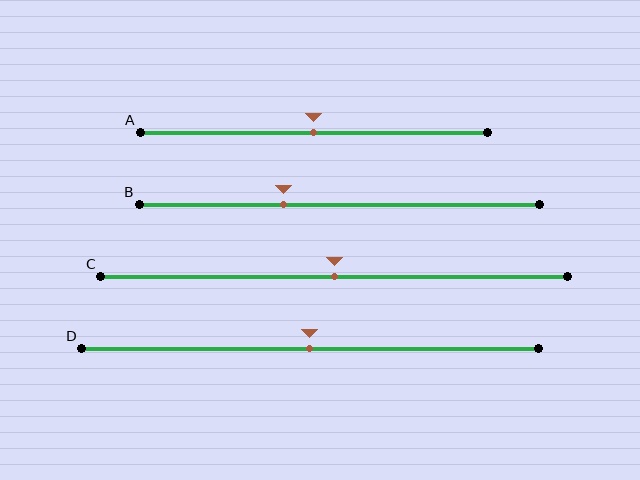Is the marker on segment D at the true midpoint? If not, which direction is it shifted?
Yes, the marker on segment D is at the true midpoint.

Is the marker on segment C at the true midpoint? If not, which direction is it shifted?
Yes, the marker on segment C is at the true midpoint.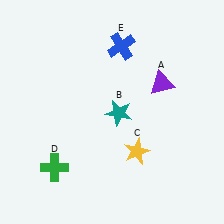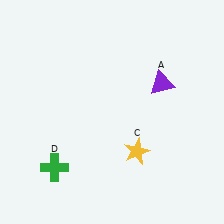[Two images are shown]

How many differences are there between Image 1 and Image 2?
There are 2 differences between the two images.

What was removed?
The teal star (B), the blue cross (E) were removed in Image 2.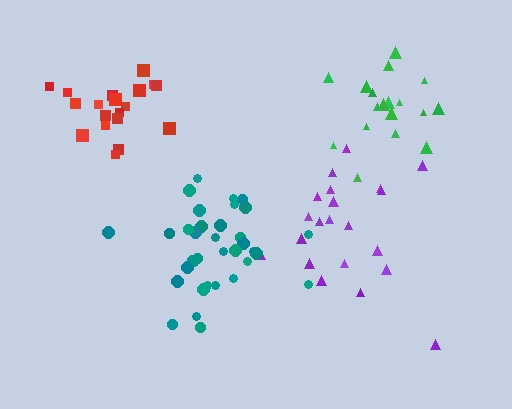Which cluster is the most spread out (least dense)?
Purple.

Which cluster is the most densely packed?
Red.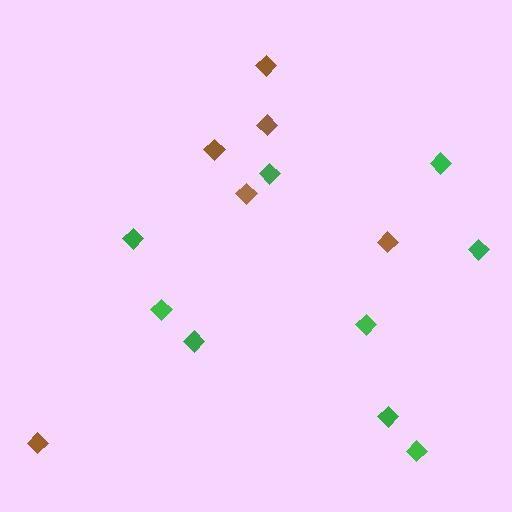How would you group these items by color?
There are 2 groups: one group of brown diamonds (6) and one group of green diamonds (9).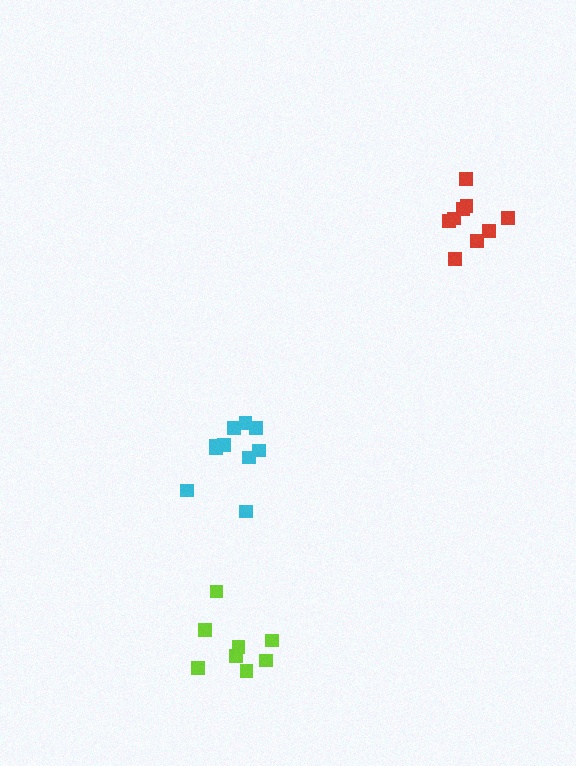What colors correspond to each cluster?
The clusters are colored: cyan, red, lime.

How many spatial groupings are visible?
There are 3 spatial groupings.